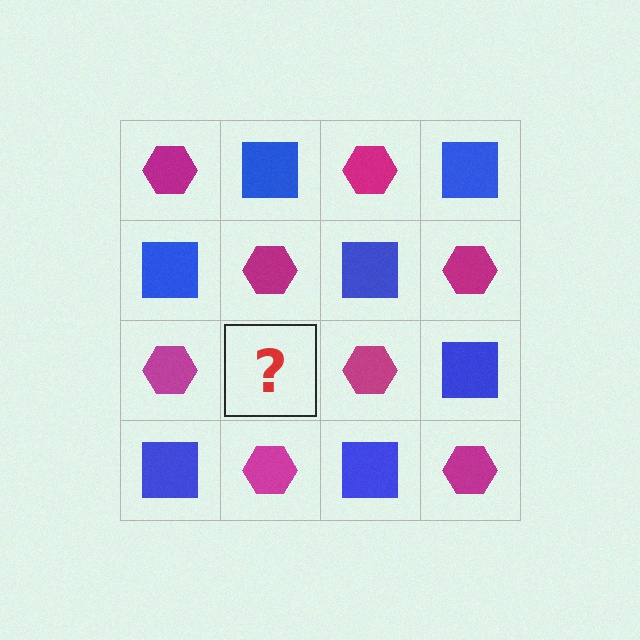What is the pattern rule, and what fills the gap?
The rule is that it alternates magenta hexagon and blue square in a checkerboard pattern. The gap should be filled with a blue square.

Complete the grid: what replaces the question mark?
The question mark should be replaced with a blue square.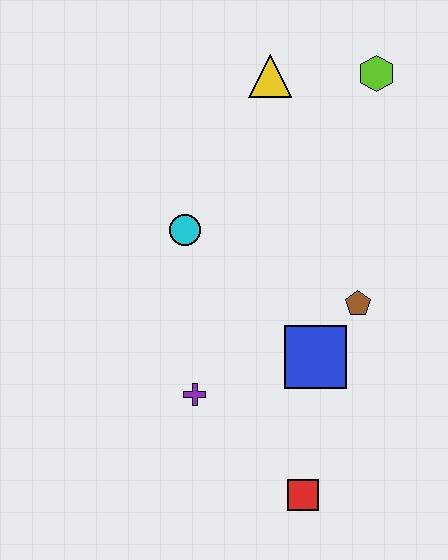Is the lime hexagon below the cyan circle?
No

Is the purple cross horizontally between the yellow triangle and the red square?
No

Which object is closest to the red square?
The blue square is closest to the red square.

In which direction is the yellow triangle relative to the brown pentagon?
The yellow triangle is above the brown pentagon.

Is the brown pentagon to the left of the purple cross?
No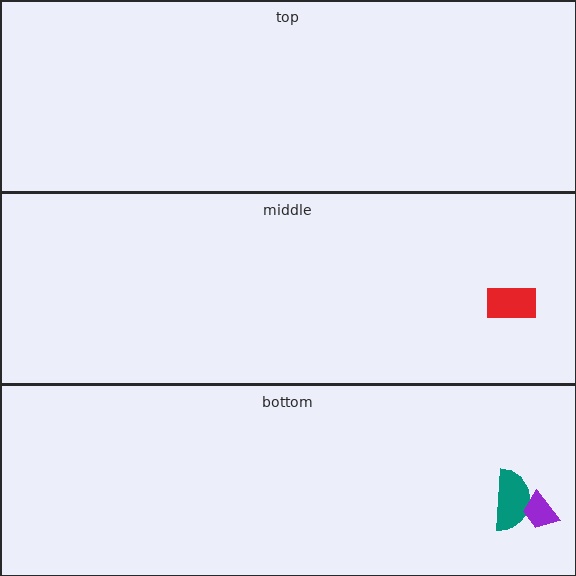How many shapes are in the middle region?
1.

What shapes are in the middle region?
The red rectangle.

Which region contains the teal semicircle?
The bottom region.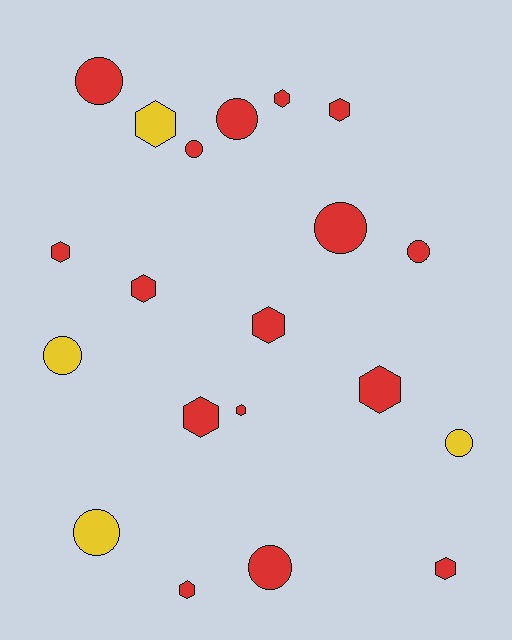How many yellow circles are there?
There are 3 yellow circles.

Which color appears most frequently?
Red, with 16 objects.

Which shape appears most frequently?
Hexagon, with 11 objects.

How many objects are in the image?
There are 20 objects.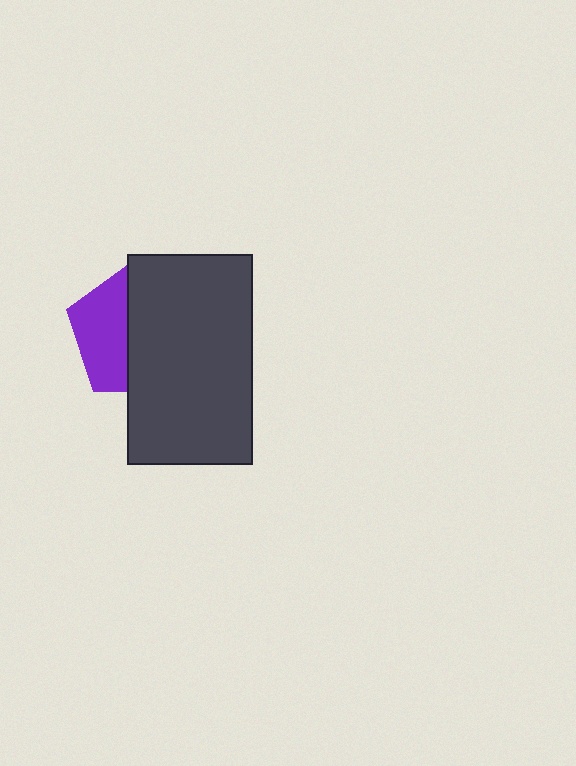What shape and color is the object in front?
The object in front is a dark gray rectangle.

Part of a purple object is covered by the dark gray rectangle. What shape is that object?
It is a pentagon.